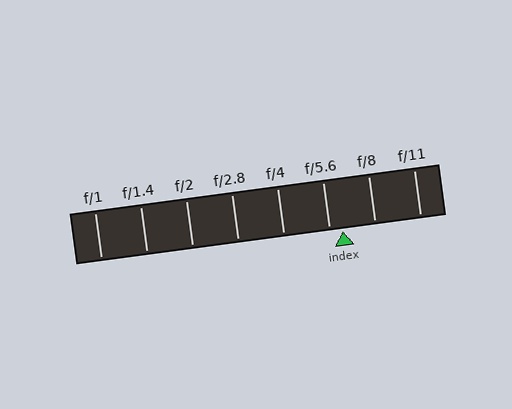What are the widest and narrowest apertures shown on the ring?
The widest aperture shown is f/1 and the narrowest is f/11.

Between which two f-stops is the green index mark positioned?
The index mark is between f/5.6 and f/8.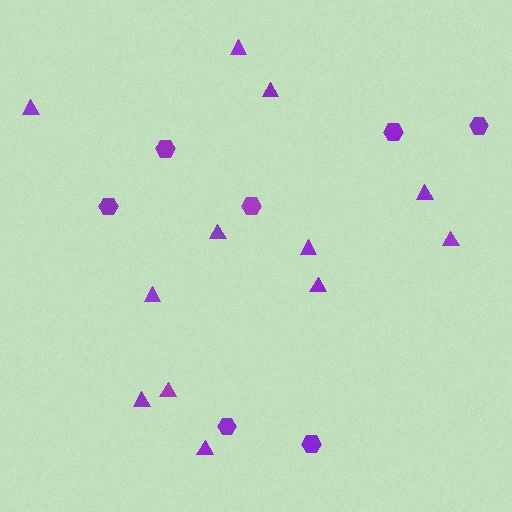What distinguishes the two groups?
There are 2 groups: one group of hexagons (7) and one group of triangles (12).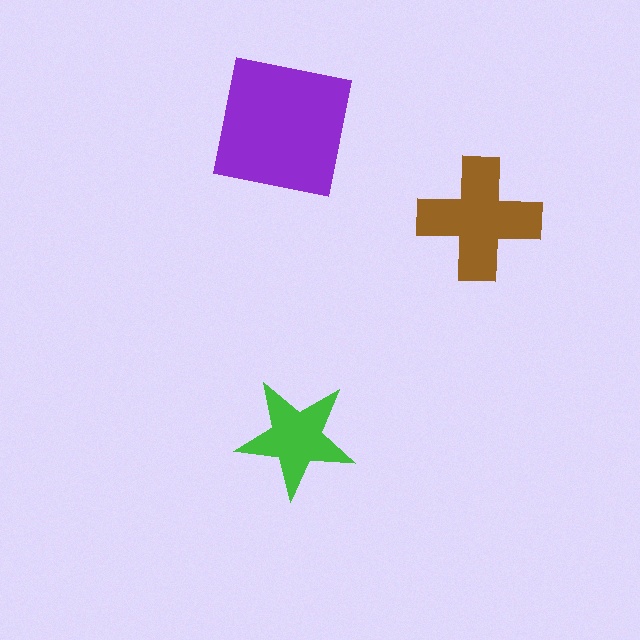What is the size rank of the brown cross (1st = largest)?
2nd.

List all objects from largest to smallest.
The purple square, the brown cross, the green star.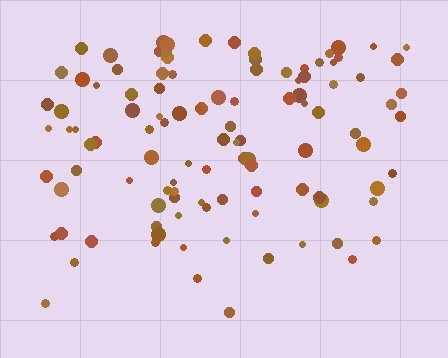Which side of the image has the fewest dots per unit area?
The bottom.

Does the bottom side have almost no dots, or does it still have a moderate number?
Still a moderate number, just noticeably fewer than the top.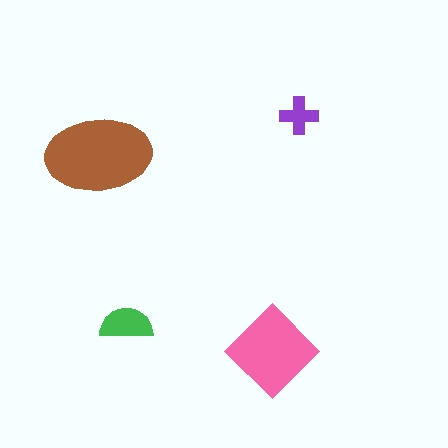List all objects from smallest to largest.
The purple cross, the green semicircle, the pink diamond, the brown ellipse.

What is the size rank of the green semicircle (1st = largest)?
3rd.